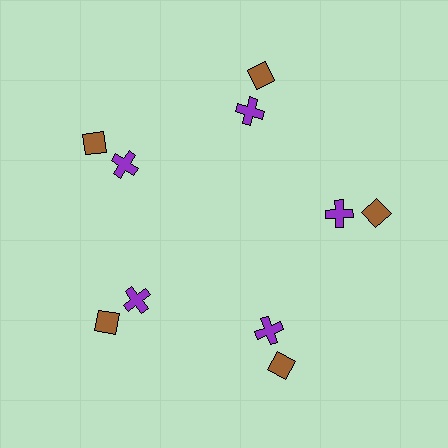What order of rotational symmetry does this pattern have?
This pattern has 5-fold rotational symmetry.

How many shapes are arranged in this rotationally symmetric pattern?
There are 10 shapes, arranged in 5 groups of 2.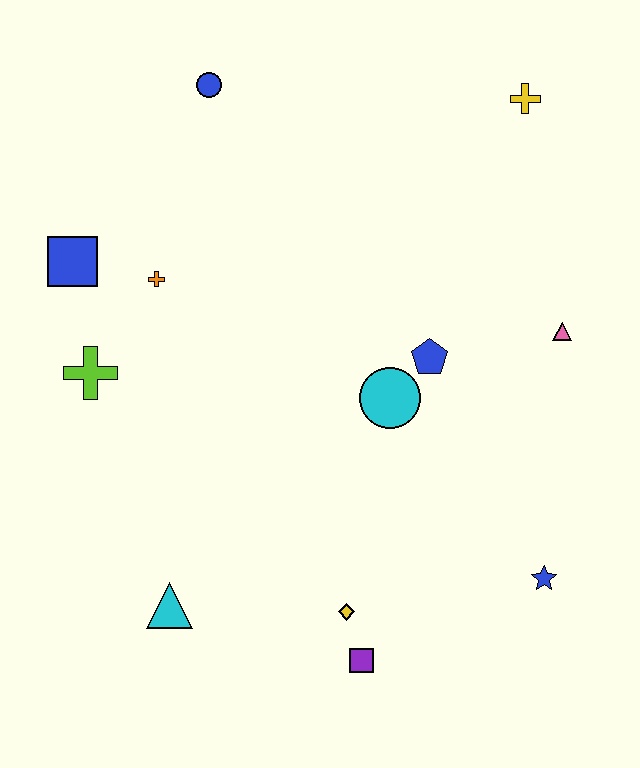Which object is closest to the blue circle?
The orange cross is closest to the blue circle.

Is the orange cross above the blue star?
Yes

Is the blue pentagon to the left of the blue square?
No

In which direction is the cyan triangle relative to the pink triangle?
The cyan triangle is to the left of the pink triangle.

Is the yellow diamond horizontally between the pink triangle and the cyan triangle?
Yes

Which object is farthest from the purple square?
The blue circle is farthest from the purple square.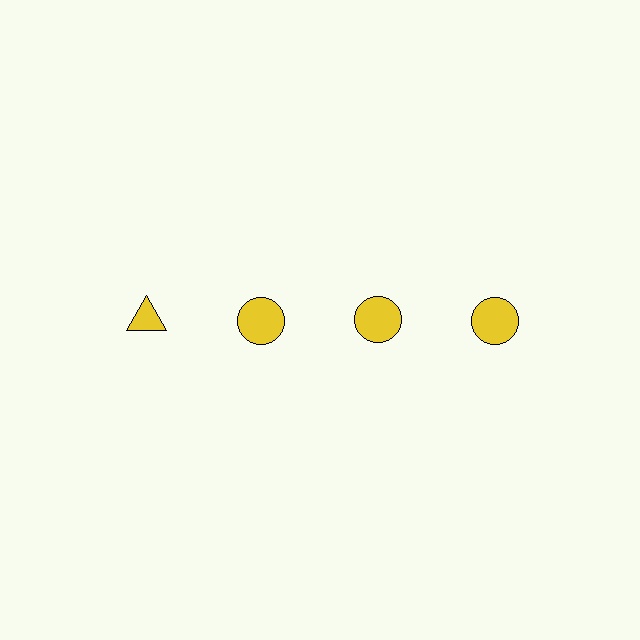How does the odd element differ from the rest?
It has a different shape: triangle instead of circle.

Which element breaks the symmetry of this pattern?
The yellow triangle in the top row, leftmost column breaks the symmetry. All other shapes are yellow circles.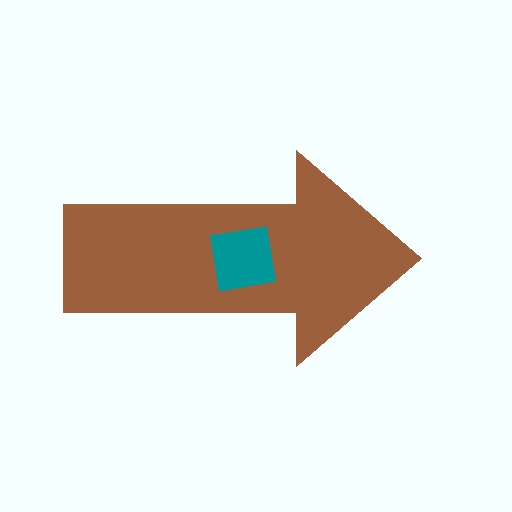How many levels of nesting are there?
2.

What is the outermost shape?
The brown arrow.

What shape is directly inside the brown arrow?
The teal square.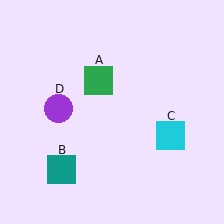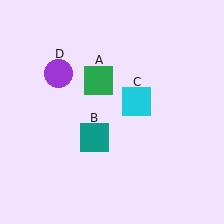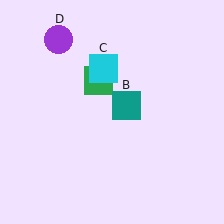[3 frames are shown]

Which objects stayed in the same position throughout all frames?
Green square (object A) remained stationary.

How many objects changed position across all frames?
3 objects changed position: teal square (object B), cyan square (object C), purple circle (object D).